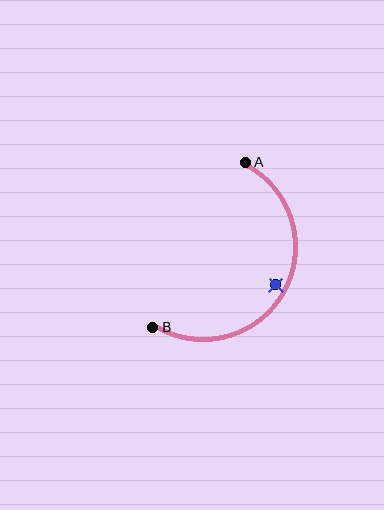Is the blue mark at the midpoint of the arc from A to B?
No — the blue mark does not lie on the arc at all. It sits slightly inside the curve.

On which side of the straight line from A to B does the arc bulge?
The arc bulges to the right of the straight line connecting A and B.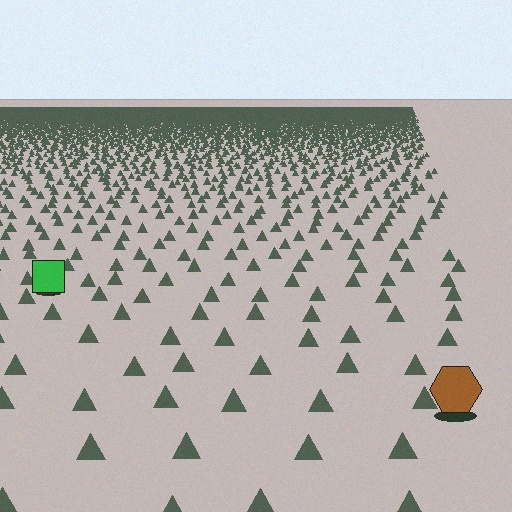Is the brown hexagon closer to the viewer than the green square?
Yes. The brown hexagon is closer — you can tell from the texture gradient: the ground texture is coarser near it.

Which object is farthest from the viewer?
The green square is farthest from the viewer. It appears smaller and the ground texture around it is denser.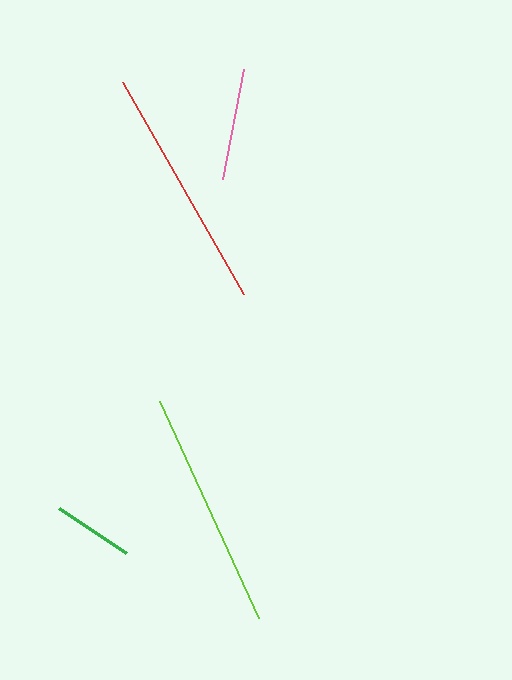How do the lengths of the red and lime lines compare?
The red and lime lines are approximately the same length.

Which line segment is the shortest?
The green line is the shortest at approximately 80 pixels.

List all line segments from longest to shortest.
From longest to shortest: red, lime, pink, green.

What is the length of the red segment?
The red segment is approximately 244 pixels long.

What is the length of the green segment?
The green segment is approximately 80 pixels long.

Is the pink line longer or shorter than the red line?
The red line is longer than the pink line.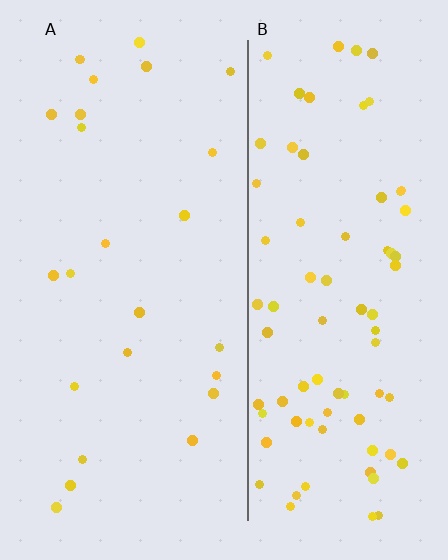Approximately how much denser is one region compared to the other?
Approximately 3.2× — region B over region A.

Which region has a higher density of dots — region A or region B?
B (the right).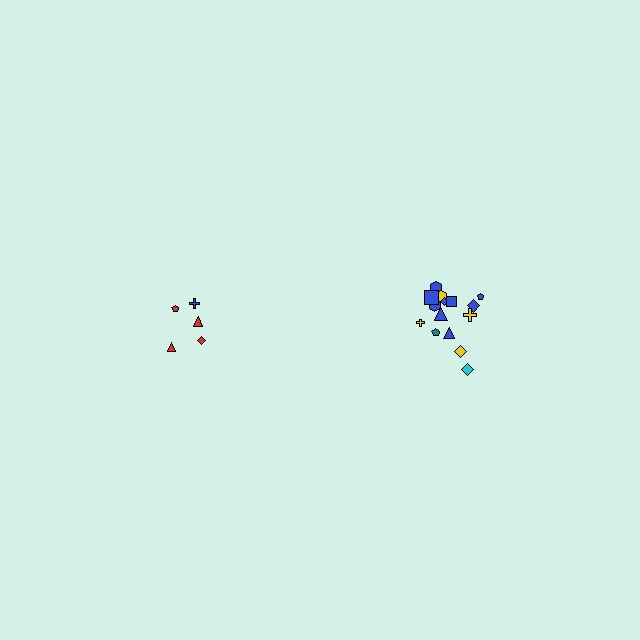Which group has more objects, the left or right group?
The right group.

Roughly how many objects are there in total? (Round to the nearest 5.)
Roughly 20 objects in total.